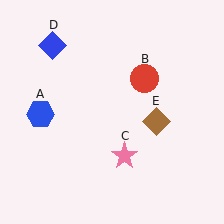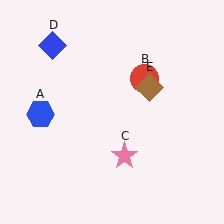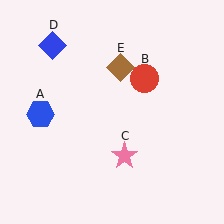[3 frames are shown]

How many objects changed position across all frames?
1 object changed position: brown diamond (object E).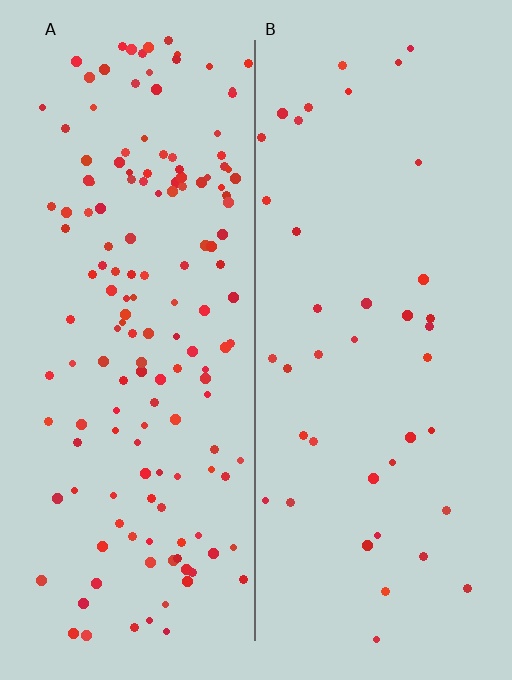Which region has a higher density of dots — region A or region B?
A (the left).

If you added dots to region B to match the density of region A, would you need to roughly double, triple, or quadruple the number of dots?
Approximately quadruple.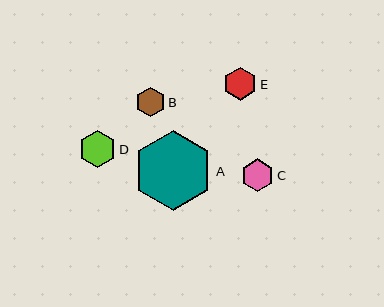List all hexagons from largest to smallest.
From largest to smallest: A, D, E, C, B.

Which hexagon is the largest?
Hexagon A is the largest with a size of approximately 80 pixels.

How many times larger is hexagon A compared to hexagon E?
Hexagon A is approximately 2.4 times the size of hexagon E.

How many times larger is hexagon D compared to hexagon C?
Hexagon D is approximately 1.1 times the size of hexagon C.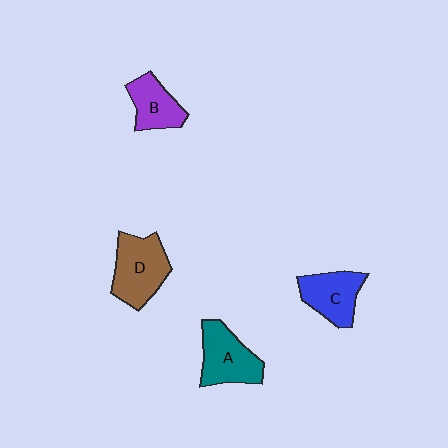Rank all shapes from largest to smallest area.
From largest to smallest: D (brown), A (teal), C (blue), B (purple).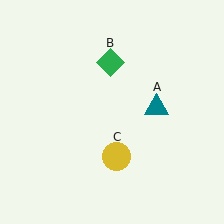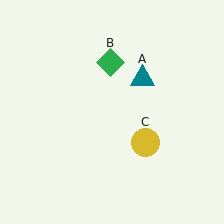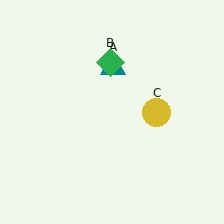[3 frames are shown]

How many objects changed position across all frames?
2 objects changed position: teal triangle (object A), yellow circle (object C).